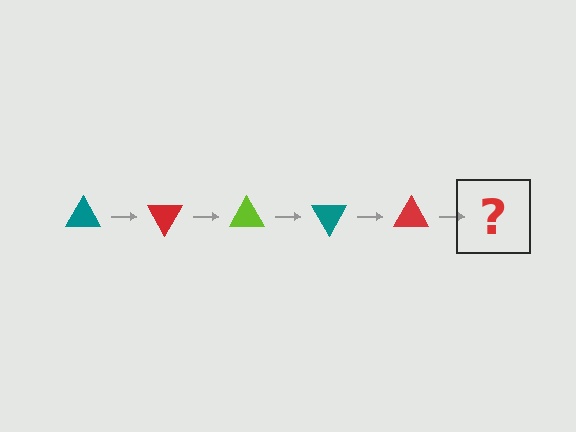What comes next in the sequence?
The next element should be a lime triangle, rotated 300 degrees from the start.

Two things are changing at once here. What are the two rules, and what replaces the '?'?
The two rules are that it rotates 60 degrees each step and the color cycles through teal, red, and lime. The '?' should be a lime triangle, rotated 300 degrees from the start.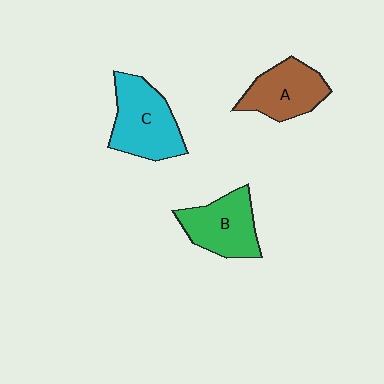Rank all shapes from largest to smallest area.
From largest to smallest: C (cyan), B (green), A (brown).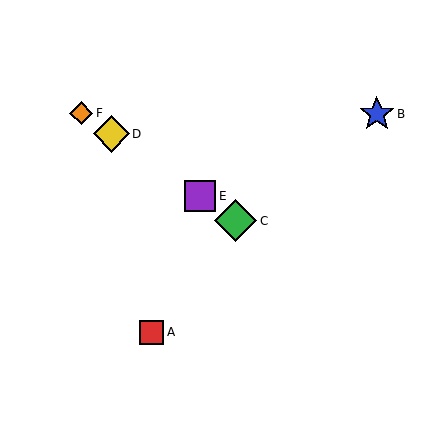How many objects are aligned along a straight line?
4 objects (C, D, E, F) are aligned along a straight line.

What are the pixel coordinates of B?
Object B is at (377, 114).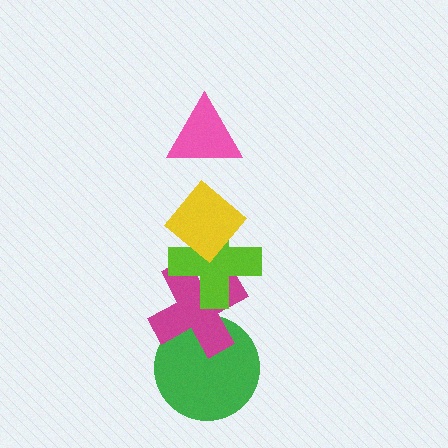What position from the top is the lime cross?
The lime cross is 3rd from the top.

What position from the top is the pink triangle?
The pink triangle is 1st from the top.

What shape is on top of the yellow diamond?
The pink triangle is on top of the yellow diamond.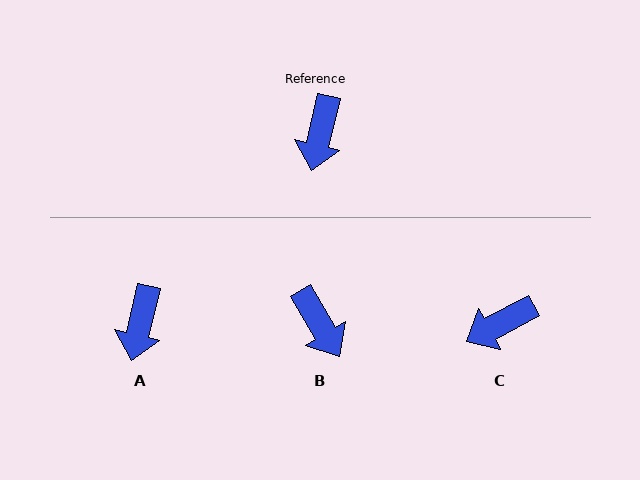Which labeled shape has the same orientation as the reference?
A.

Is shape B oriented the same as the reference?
No, it is off by about 44 degrees.